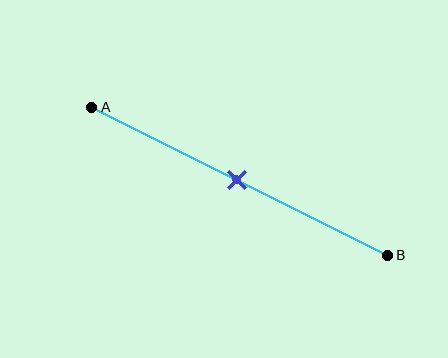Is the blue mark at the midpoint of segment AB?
Yes, the mark is approximately at the midpoint.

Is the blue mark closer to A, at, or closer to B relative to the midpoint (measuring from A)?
The blue mark is approximately at the midpoint of segment AB.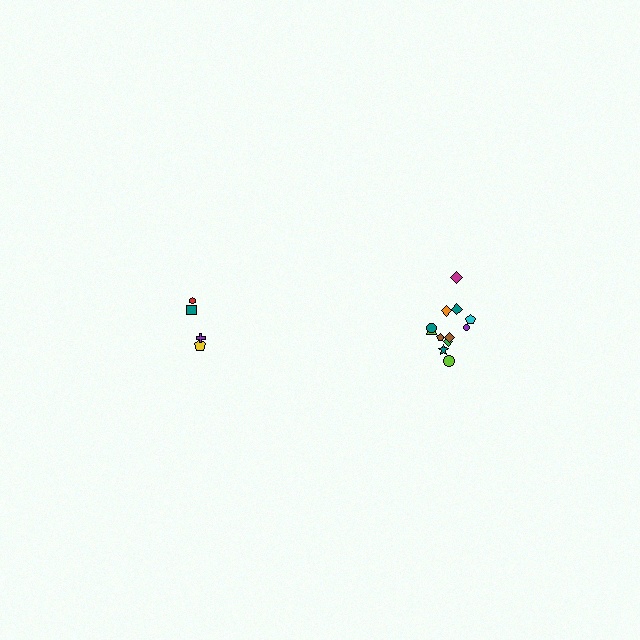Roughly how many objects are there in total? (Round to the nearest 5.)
Roughly 15 objects in total.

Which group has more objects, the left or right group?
The right group.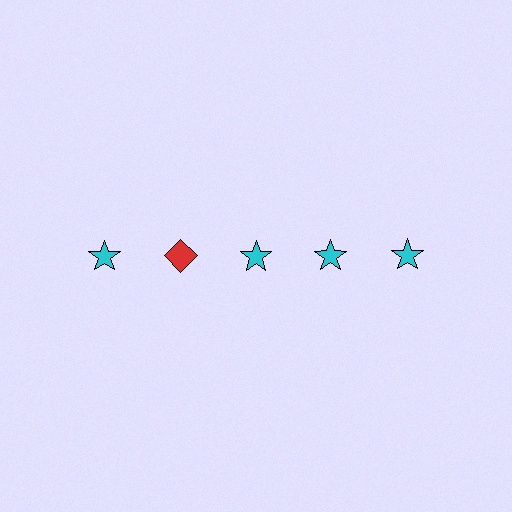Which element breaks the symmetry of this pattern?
The red diamond in the top row, second from left column breaks the symmetry. All other shapes are cyan stars.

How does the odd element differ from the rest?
It differs in both color (red instead of cyan) and shape (diamond instead of star).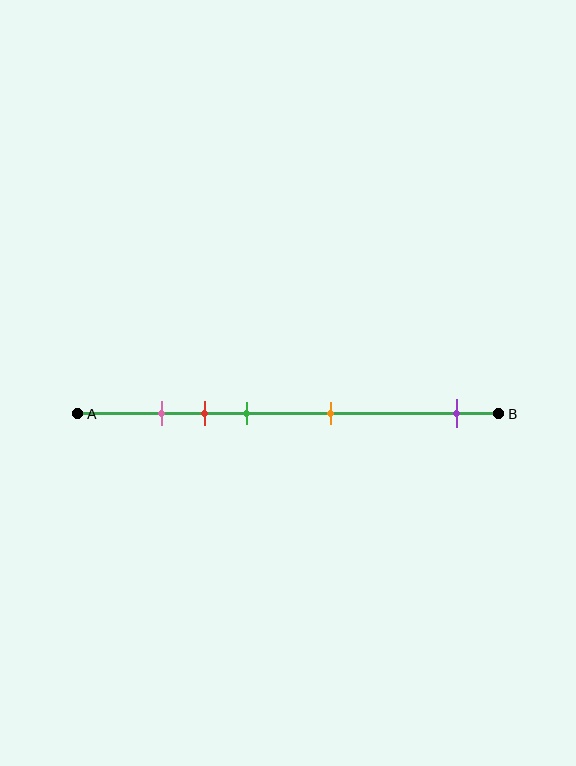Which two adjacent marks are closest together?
The pink and red marks are the closest adjacent pair.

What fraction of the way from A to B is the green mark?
The green mark is approximately 40% (0.4) of the way from A to B.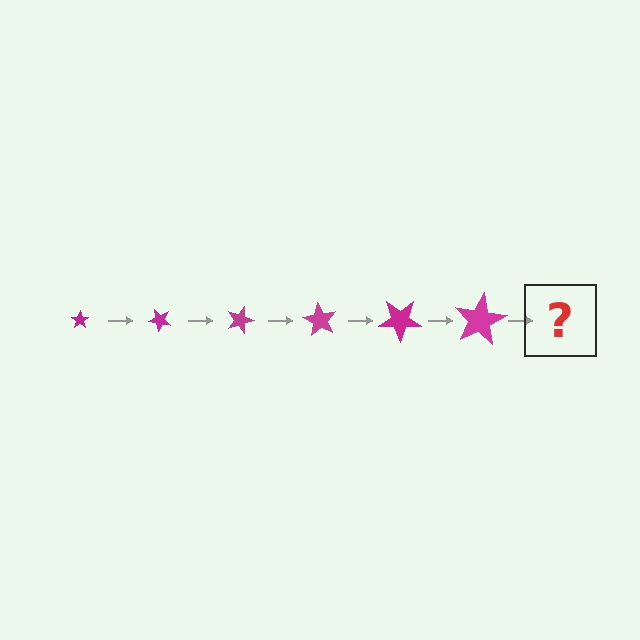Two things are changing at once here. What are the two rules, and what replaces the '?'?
The two rules are that the star grows larger each step and it rotates 45 degrees each step. The '?' should be a star, larger than the previous one and rotated 270 degrees from the start.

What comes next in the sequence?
The next element should be a star, larger than the previous one and rotated 270 degrees from the start.